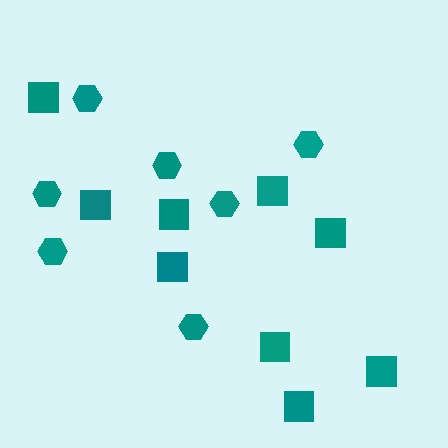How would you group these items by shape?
There are 2 groups: one group of squares (9) and one group of hexagons (7).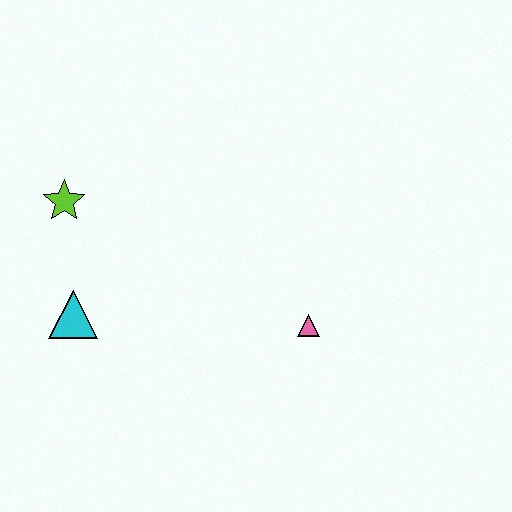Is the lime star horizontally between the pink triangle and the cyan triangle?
No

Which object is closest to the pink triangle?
The cyan triangle is closest to the pink triangle.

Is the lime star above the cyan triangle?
Yes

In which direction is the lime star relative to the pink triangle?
The lime star is to the left of the pink triangle.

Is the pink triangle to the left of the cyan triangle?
No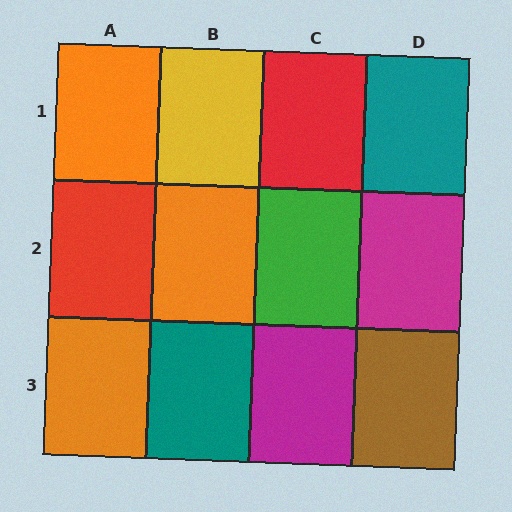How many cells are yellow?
1 cell is yellow.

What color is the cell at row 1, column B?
Yellow.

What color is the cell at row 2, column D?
Magenta.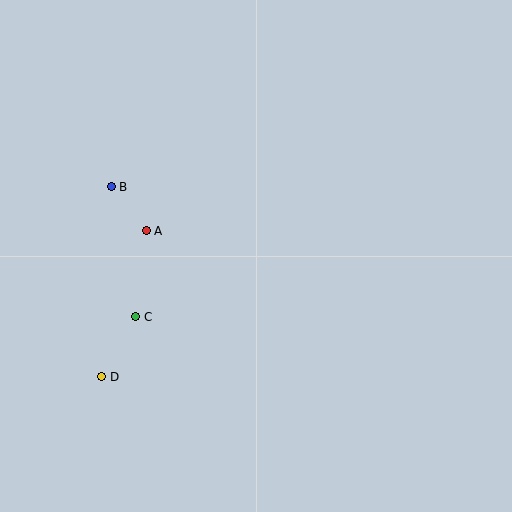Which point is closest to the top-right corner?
Point A is closest to the top-right corner.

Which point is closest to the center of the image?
Point A at (146, 231) is closest to the center.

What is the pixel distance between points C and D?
The distance between C and D is 69 pixels.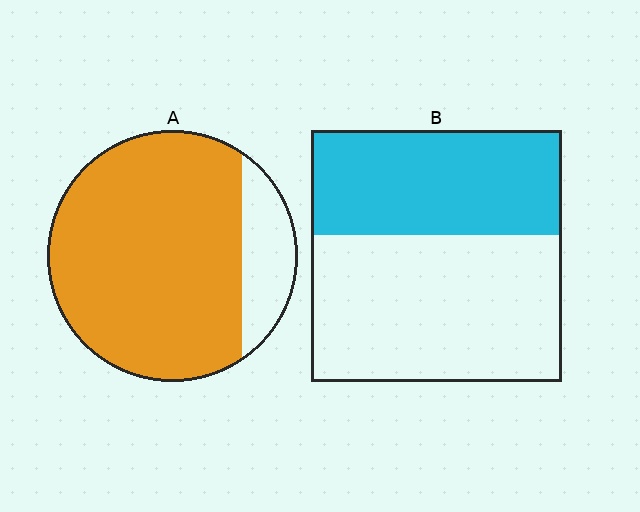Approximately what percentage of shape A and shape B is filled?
A is approximately 85% and B is approximately 40%.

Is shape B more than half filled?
No.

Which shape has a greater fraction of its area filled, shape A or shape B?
Shape A.